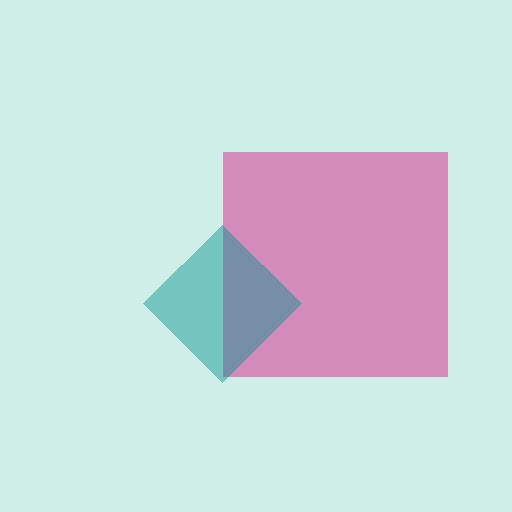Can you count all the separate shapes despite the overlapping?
Yes, there are 2 separate shapes.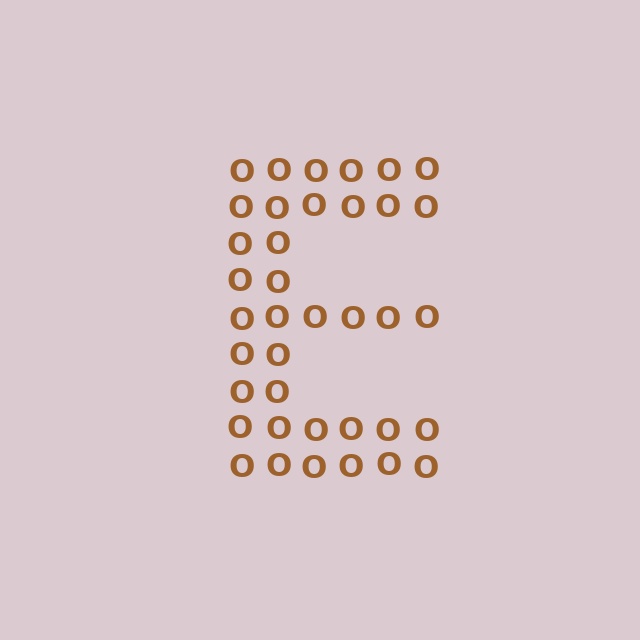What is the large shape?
The large shape is the letter E.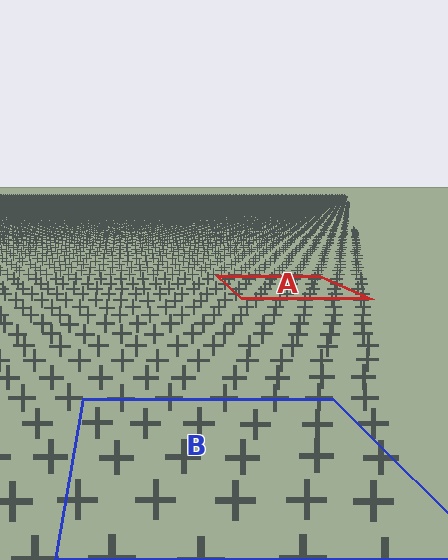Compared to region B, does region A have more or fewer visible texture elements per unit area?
Region A has more texture elements per unit area — they are packed more densely because it is farther away.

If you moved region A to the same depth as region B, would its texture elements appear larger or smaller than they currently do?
They would appear larger. At a closer depth, the same texture elements are projected at a bigger on-screen size.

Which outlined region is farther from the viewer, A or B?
Region A is farther from the viewer — the texture elements inside it appear smaller and more densely packed.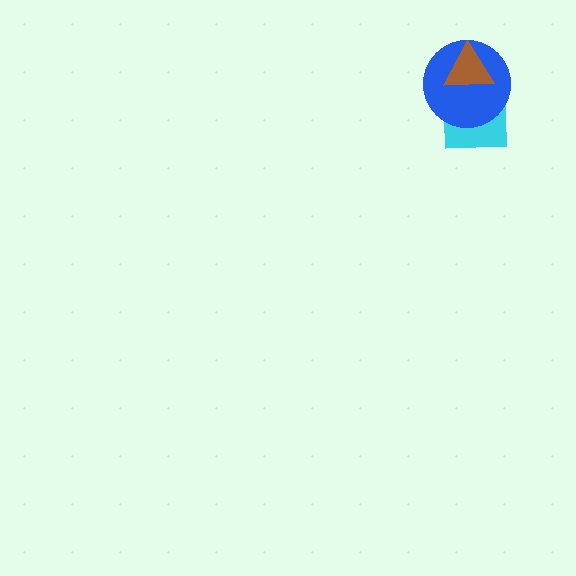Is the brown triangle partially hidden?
No, no other shape covers it.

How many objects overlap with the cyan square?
2 objects overlap with the cyan square.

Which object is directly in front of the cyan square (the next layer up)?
The blue circle is directly in front of the cyan square.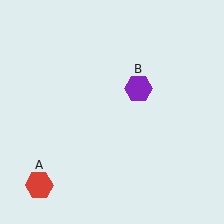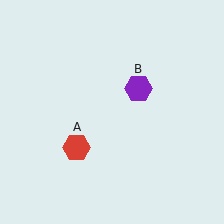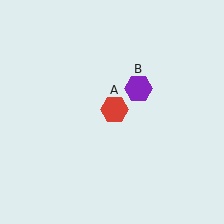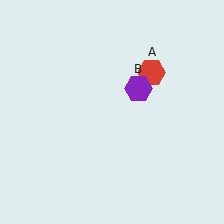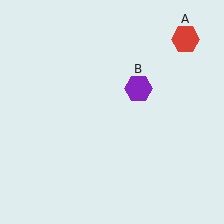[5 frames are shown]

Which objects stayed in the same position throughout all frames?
Purple hexagon (object B) remained stationary.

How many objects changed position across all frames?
1 object changed position: red hexagon (object A).